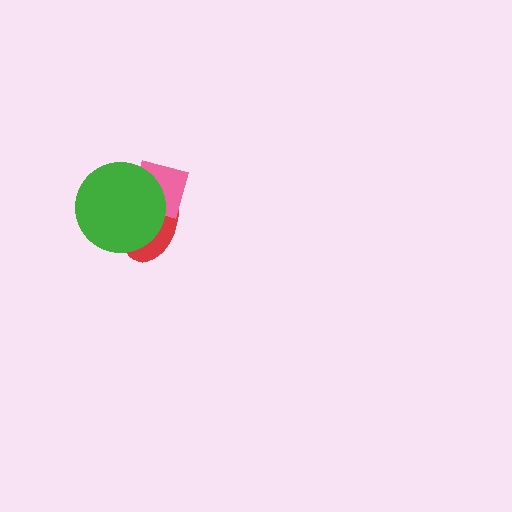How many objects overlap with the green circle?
2 objects overlap with the green circle.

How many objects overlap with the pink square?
2 objects overlap with the pink square.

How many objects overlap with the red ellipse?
2 objects overlap with the red ellipse.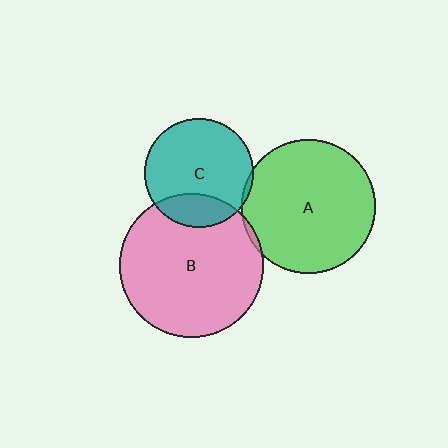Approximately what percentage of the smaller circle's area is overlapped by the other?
Approximately 5%.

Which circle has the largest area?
Circle B (pink).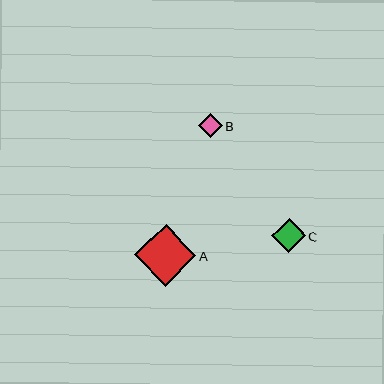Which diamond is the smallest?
Diamond B is the smallest with a size of approximately 24 pixels.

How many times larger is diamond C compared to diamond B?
Diamond C is approximately 1.4 times the size of diamond B.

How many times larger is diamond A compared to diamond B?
Diamond A is approximately 2.6 times the size of diamond B.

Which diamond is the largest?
Diamond A is the largest with a size of approximately 62 pixels.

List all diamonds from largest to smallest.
From largest to smallest: A, C, B.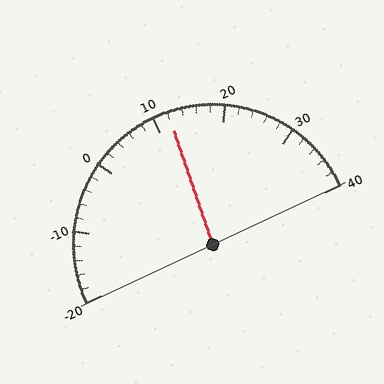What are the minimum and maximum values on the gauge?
The gauge ranges from -20 to 40.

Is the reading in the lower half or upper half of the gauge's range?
The reading is in the upper half of the range (-20 to 40).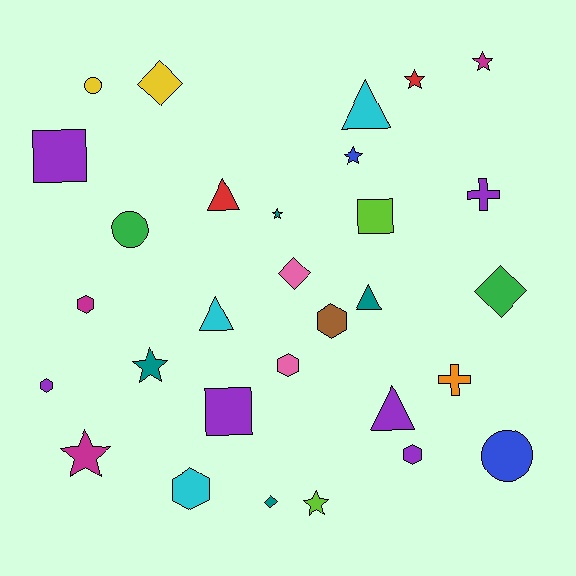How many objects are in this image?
There are 30 objects.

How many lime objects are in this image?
There are 2 lime objects.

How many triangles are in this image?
There are 5 triangles.